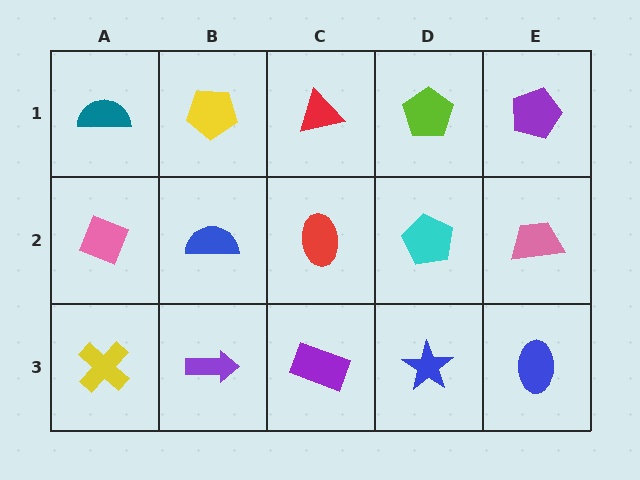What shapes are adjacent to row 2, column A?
A teal semicircle (row 1, column A), a yellow cross (row 3, column A), a blue semicircle (row 2, column B).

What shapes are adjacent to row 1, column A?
A pink diamond (row 2, column A), a yellow pentagon (row 1, column B).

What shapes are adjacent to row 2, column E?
A purple pentagon (row 1, column E), a blue ellipse (row 3, column E), a cyan pentagon (row 2, column D).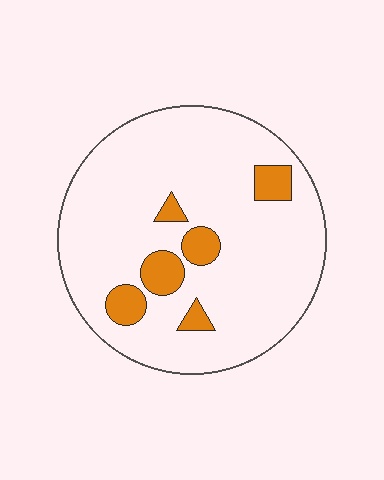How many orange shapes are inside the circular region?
6.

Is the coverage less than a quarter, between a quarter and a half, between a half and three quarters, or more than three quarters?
Less than a quarter.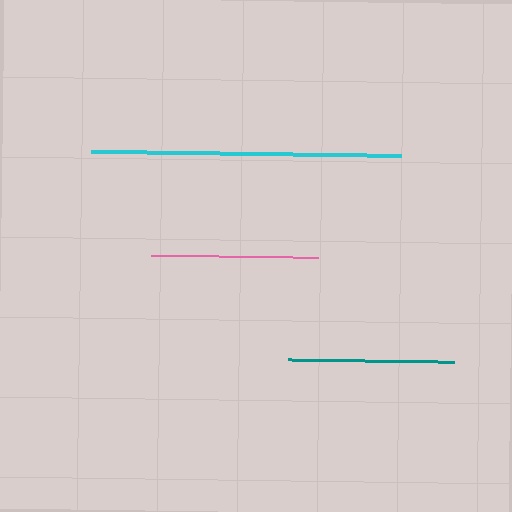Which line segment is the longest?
The cyan line is the longest at approximately 310 pixels.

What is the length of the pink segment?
The pink segment is approximately 167 pixels long.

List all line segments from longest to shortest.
From longest to shortest: cyan, pink, teal.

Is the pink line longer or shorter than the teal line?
The pink line is longer than the teal line.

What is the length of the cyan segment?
The cyan segment is approximately 310 pixels long.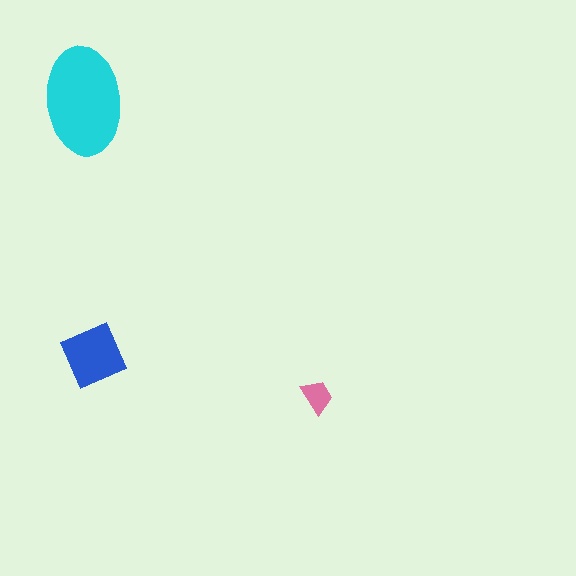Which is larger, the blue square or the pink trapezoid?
The blue square.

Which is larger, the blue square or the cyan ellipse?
The cyan ellipse.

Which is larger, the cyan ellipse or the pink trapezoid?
The cyan ellipse.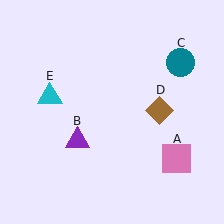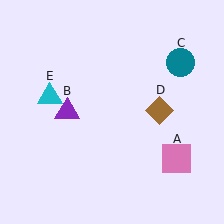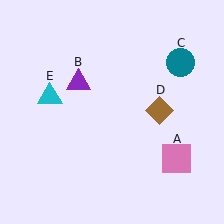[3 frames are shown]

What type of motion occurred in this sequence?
The purple triangle (object B) rotated clockwise around the center of the scene.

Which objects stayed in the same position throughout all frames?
Pink square (object A) and teal circle (object C) and brown diamond (object D) and cyan triangle (object E) remained stationary.